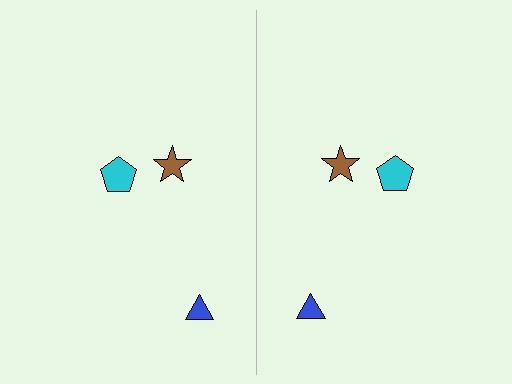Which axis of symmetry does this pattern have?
The pattern has a vertical axis of symmetry running through the center of the image.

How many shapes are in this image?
There are 6 shapes in this image.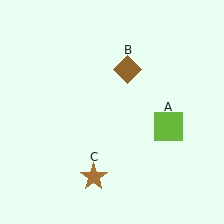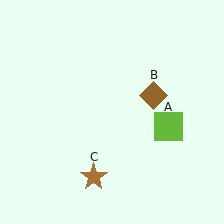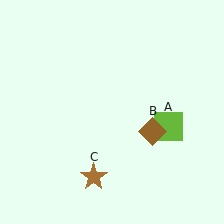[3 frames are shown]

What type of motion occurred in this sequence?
The brown diamond (object B) rotated clockwise around the center of the scene.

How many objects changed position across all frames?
1 object changed position: brown diamond (object B).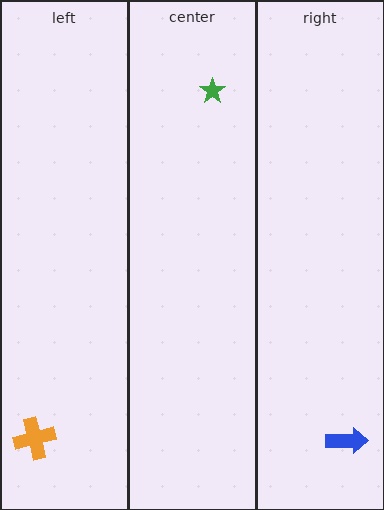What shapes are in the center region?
The green star.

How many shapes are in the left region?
1.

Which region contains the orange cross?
The left region.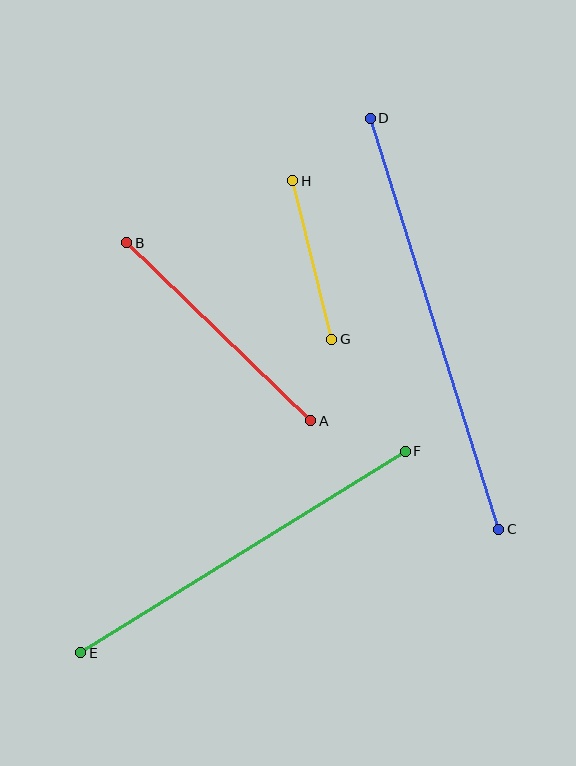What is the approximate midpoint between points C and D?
The midpoint is at approximately (434, 324) pixels.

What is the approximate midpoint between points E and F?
The midpoint is at approximately (243, 552) pixels.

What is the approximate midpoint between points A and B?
The midpoint is at approximately (219, 332) pixels.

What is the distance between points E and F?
The distance is approximately 382 pixels.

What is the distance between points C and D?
The distance is approximately 431 pixels.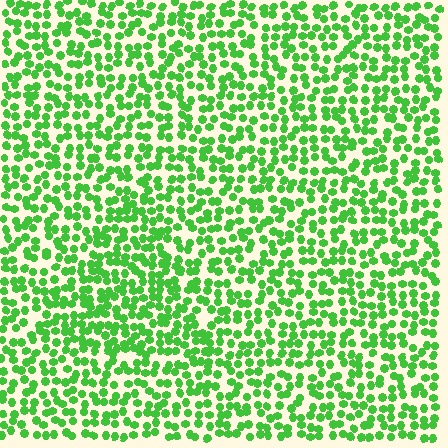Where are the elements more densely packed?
The elements are more densely packed inside the triangle boundary.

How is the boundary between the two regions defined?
The boundary is defined by a change in element density (approximately 1.4x ratio). All elements are the same color, size, and shape.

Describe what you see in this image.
The image contains small green elements arranged at two different densities. A triangle-shaped region is visible where the elements are more densely packed than the surrounding area.